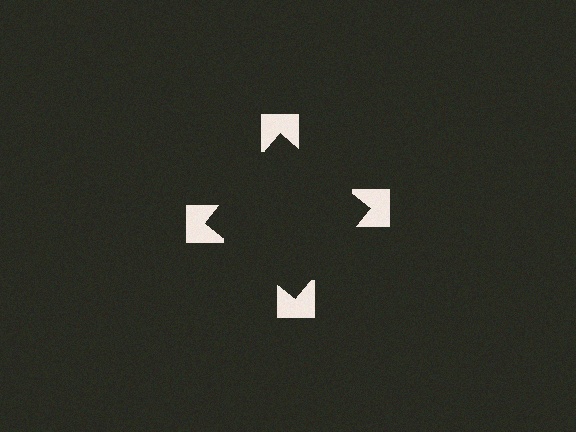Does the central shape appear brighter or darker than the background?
It typically appears slightly darker than the background, even though no actual brightness change is drawn.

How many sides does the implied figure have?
4 sides.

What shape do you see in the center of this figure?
An illusory square — its edges are inferred from the aligned wedge cuts in the notched squares, not physically drawn.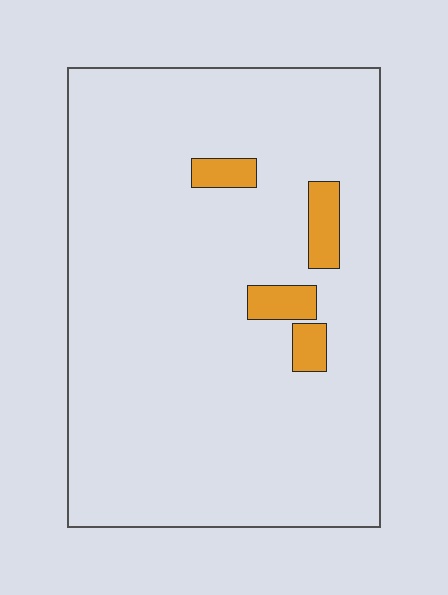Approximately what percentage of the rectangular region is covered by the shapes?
Approximately 5%.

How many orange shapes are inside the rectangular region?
4.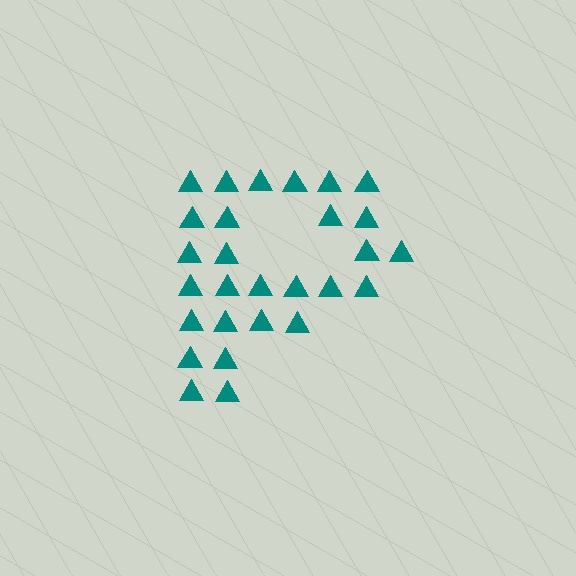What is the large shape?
The large shape is the letter P.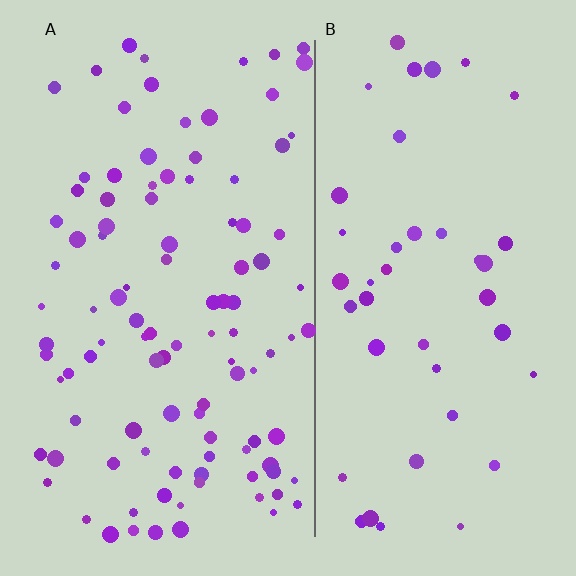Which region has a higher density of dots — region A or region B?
A (the left).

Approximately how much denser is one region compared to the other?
Approximately 2.4× — region A over region B.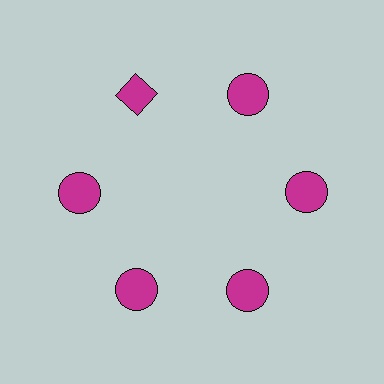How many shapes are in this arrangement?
There are 6 shapes arranged in a ring pattern.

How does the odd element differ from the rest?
It has a different shape: diamond instead of circle.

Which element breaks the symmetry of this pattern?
The magenta diamond at roughly the 11 o'clock position breaks the symmetry. All other shapes are magenta circles.